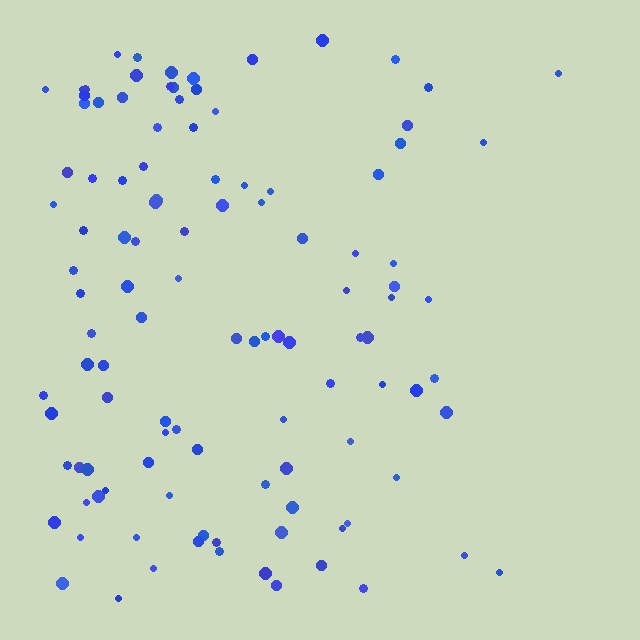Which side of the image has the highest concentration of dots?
The left.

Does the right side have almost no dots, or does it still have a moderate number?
Still a moderate number, just noticeably fewer than the left.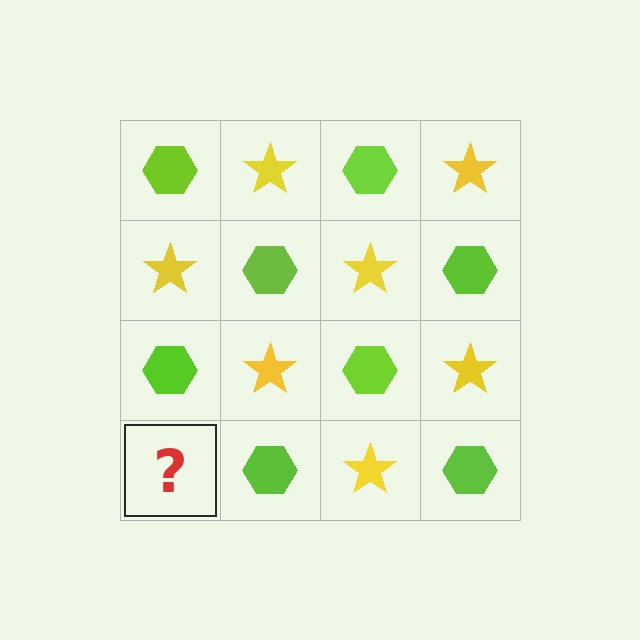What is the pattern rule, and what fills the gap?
The rule is that it alternates lime hexagon and yellow star in a checkerboard pattern. The gap should be filled with a yellow star.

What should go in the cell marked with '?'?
The missing cell should contain a yellow star.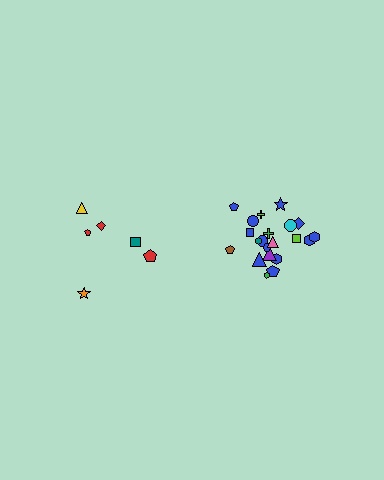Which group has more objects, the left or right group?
The right group.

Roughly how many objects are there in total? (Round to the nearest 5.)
Roughly 30 objects in total.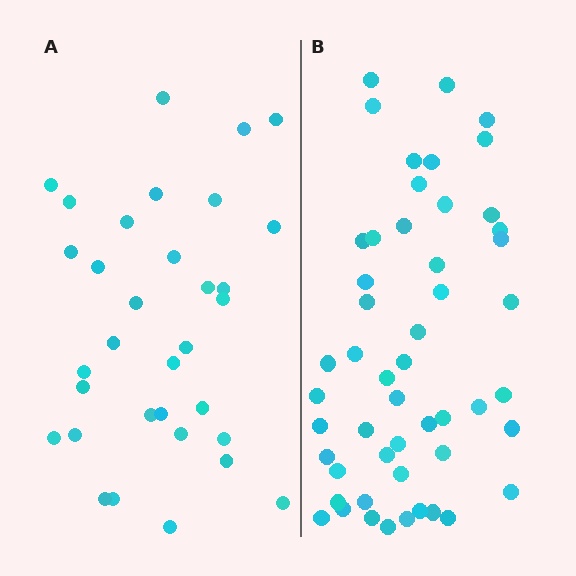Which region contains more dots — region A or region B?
Region B (the right region) has more dots.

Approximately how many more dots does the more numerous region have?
Region B has approximately 20 more dots than region A.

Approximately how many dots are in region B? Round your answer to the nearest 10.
About 50 dots. (The exact count is 51, which rounds to 50.)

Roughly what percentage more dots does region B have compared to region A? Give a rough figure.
About 55% more.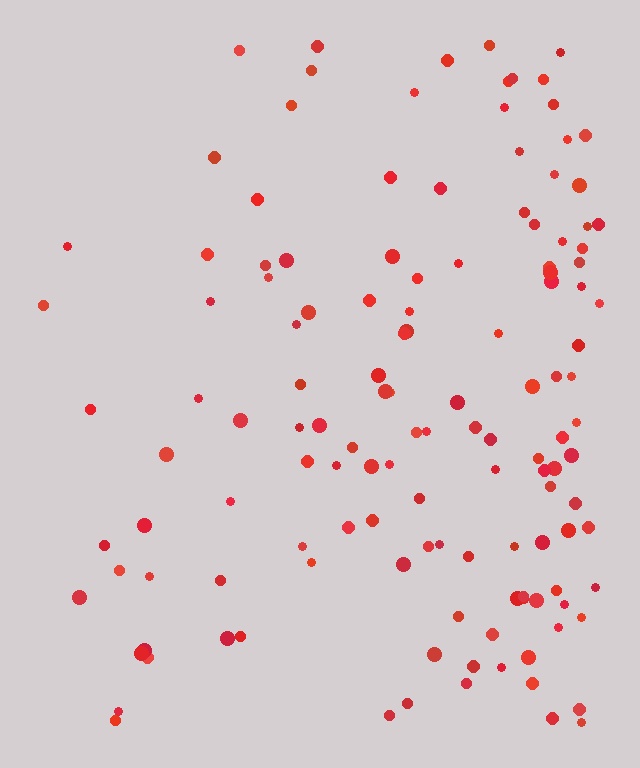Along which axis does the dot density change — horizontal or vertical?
Horizontal.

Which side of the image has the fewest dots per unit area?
The left.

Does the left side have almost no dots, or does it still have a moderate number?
Still a moderate number, just noticeably fewer than the right.